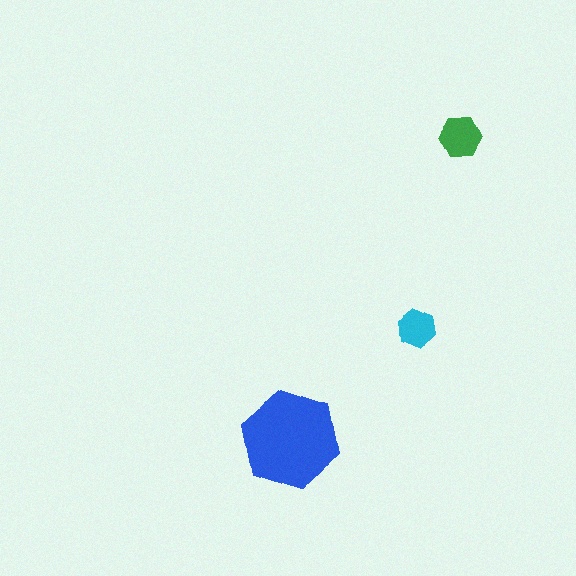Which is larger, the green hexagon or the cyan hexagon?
The green one.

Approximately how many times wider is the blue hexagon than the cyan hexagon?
About 2.5 times wider.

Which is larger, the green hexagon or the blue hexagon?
The blue one.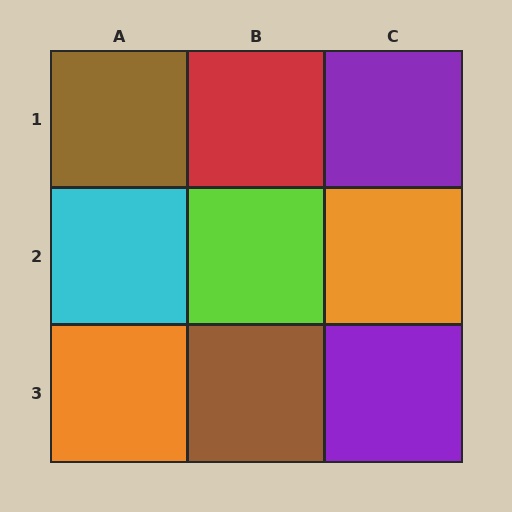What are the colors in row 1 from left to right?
Brown, red, purple.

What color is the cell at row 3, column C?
Purple.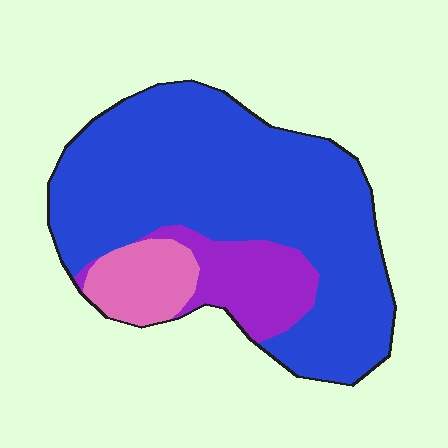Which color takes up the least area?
Pink, at roughly 10%.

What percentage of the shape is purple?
Purple covers 15% of the shape.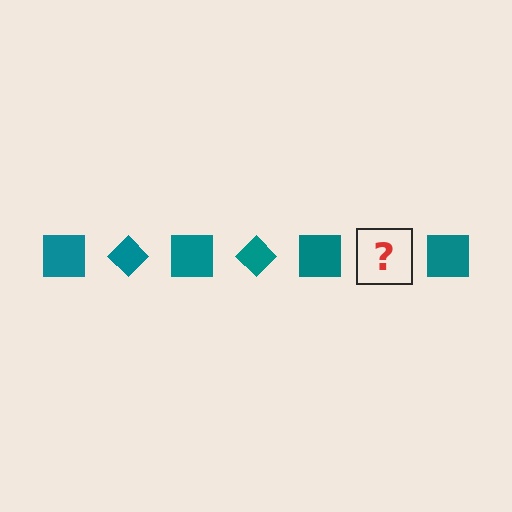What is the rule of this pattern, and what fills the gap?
The rule is that the pattern cycles through square, diamond shapes in teal. The gap should be filled with a teal diamond.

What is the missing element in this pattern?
The missing element is a teal diamond.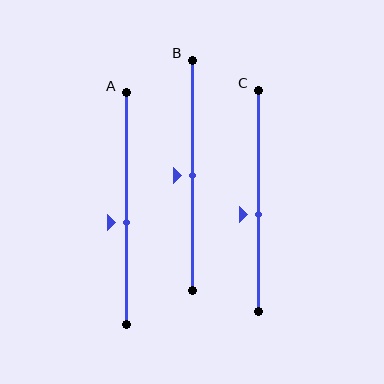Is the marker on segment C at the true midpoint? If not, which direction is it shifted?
No, the marker on segment C is shifted downward by about 6% of the segment length.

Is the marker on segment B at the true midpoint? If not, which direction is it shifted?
Yes, the marker on segment B is at the true midpoint.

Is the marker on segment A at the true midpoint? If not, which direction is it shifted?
No, the marker on segment A is shifted downward by about 6% of the segment length.